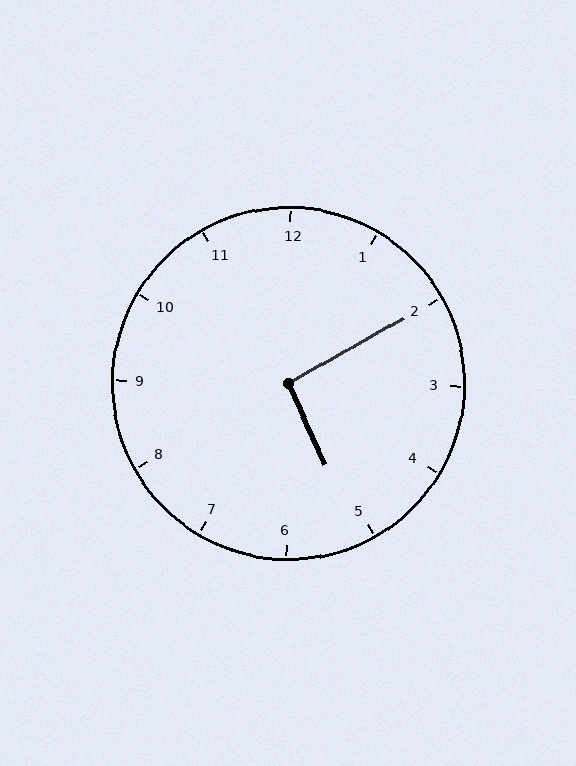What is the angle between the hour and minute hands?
Approximately 95 degrees.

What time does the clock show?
5:10.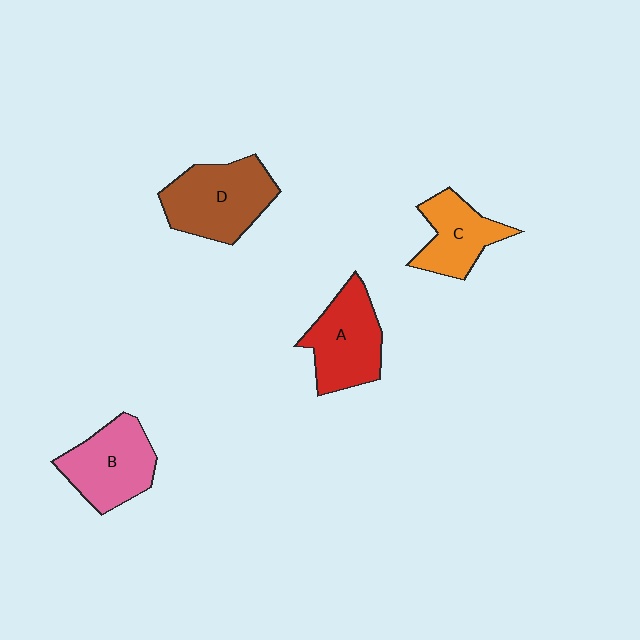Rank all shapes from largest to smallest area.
From largest to smallest: D (brown), A (red), B (pink), C (orange).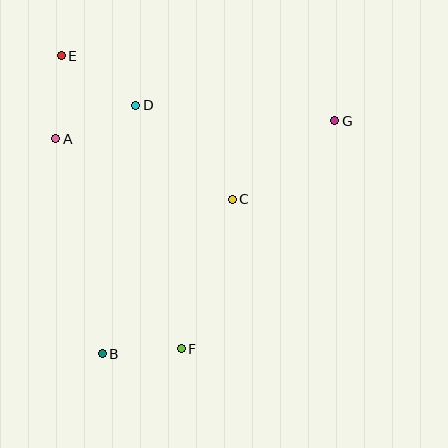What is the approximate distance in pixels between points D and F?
The distance between D and F is approximately 248 pixels.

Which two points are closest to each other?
Points B and F are closest to each other.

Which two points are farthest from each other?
Points B and G are farthest from each other.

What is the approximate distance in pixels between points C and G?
The distance between C and G is approximately 129 pixels.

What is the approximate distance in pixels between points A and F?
The distance between A and F is approximately 245 pixels.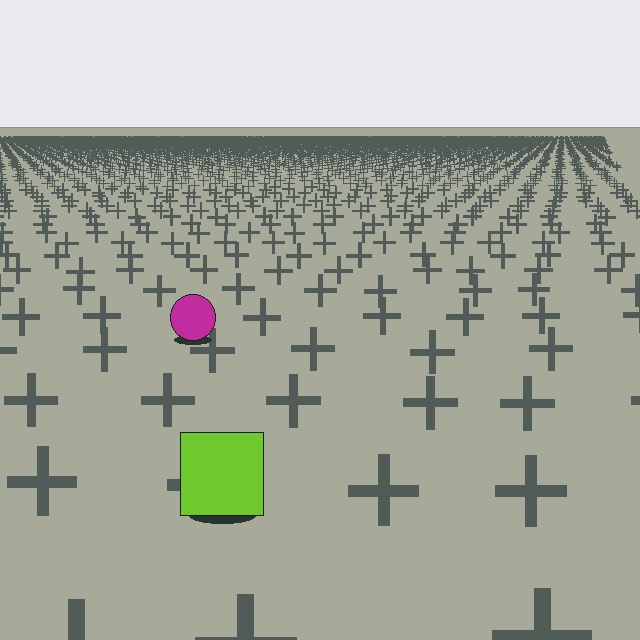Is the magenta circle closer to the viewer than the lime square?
No. The lime square is closer — you can tell from the texture gradient: the ground texture is coarser near it.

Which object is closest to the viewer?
The lime square is closest. The texture marks near it are larger and more spread out.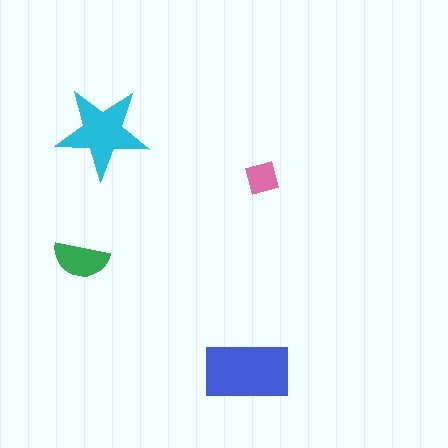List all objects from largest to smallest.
The blue rectangle, the cyan star, the green semicircle, the pink square.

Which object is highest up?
The cyan star is topmost.